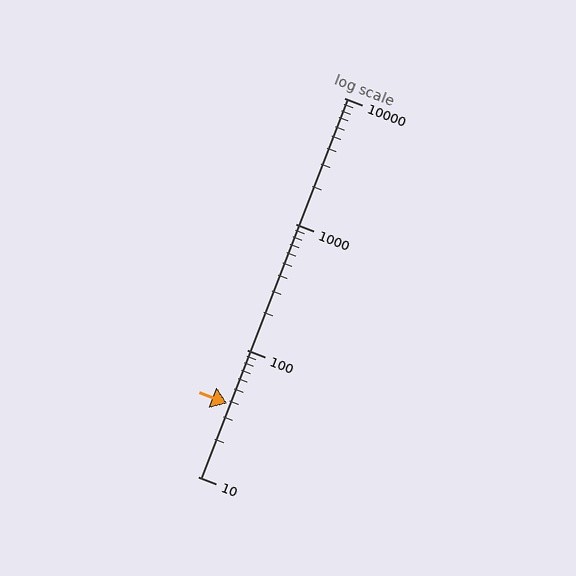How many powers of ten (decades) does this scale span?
The scale spans 3 decades, from 10 to 10000.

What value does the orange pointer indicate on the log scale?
The pointer indicates approximately 38.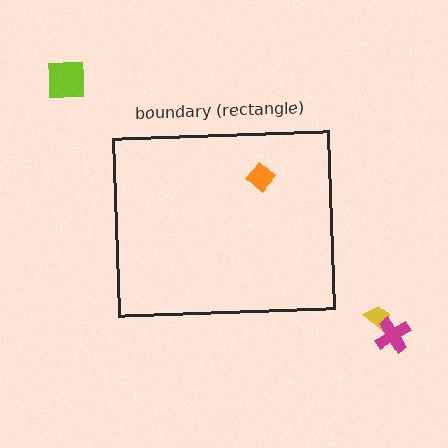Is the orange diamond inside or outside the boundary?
Inside.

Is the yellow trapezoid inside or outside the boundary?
Outside.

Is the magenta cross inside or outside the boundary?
Outside.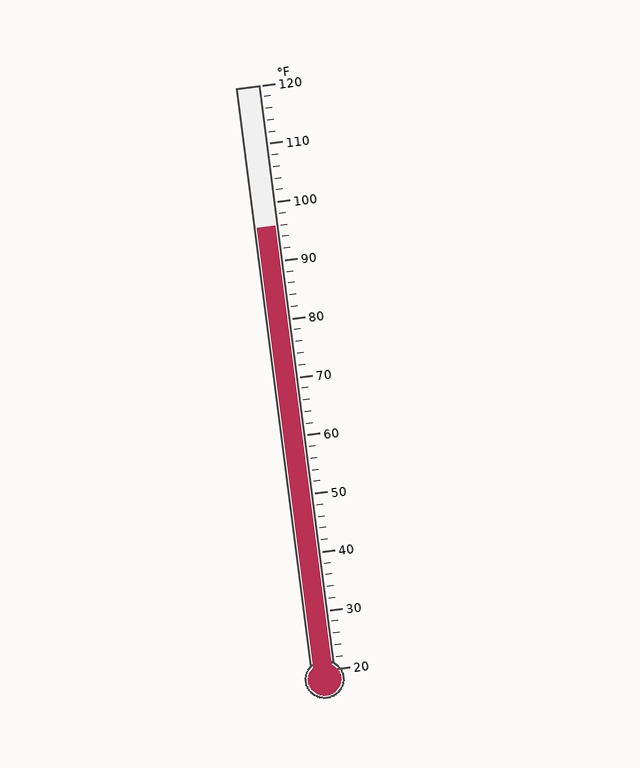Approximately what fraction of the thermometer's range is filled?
The thermometer is filled to approximately 75% of its range.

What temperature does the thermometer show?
The thermometer shows approximately 96°F.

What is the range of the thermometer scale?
The thermometer scale ranges from 20°F to 120°F.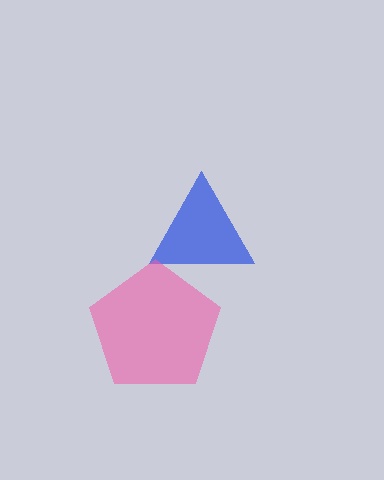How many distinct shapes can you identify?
There are 2 distinct shapes: a blue triangle, a pink pentagon.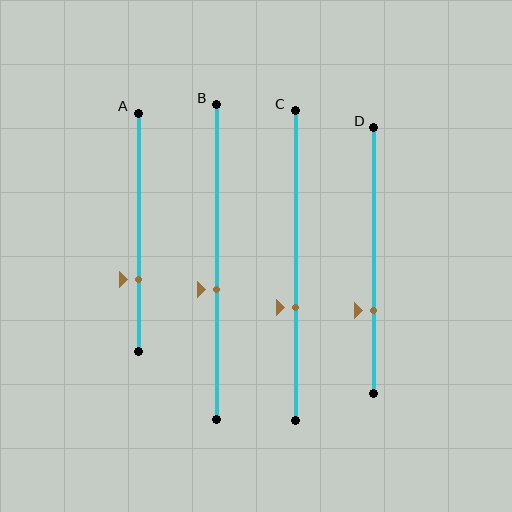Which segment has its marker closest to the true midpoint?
Segment B has its marker closest to the true midpoint.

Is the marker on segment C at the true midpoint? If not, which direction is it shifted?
No, the marker on segment C is shifted downward by about 13% of the segment length.